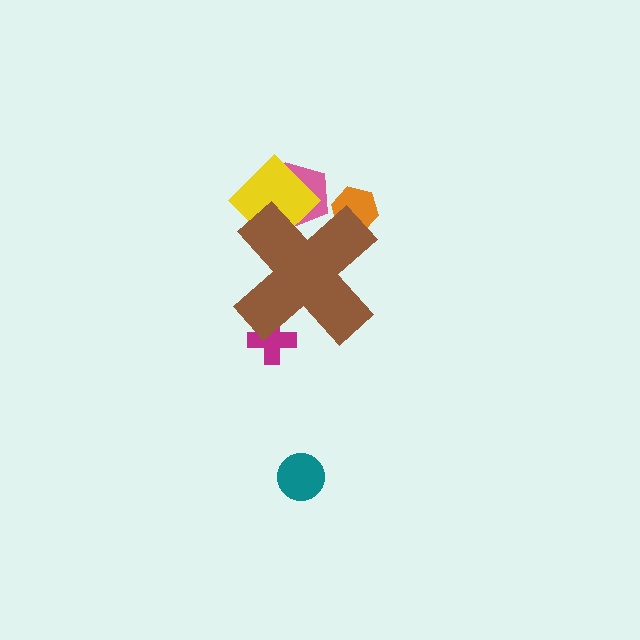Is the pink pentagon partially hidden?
Yes, the pink pentagon is partially hidden behind the brown cross.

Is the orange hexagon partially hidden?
Yes, the orange hexagon is partially hidden behind the brown cross.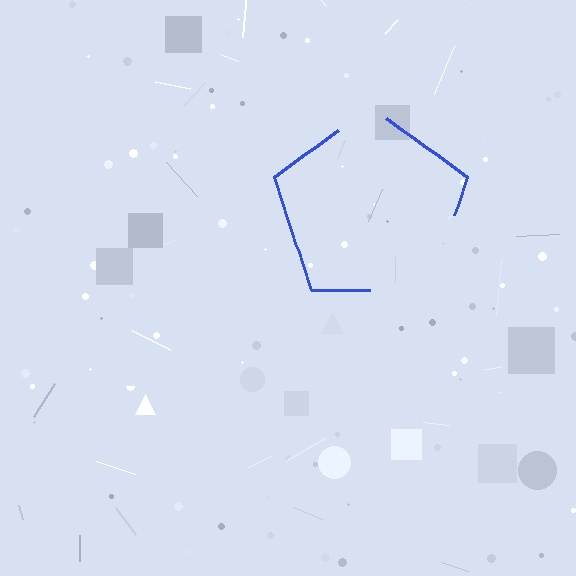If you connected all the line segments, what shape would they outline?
They would outline a pentagon.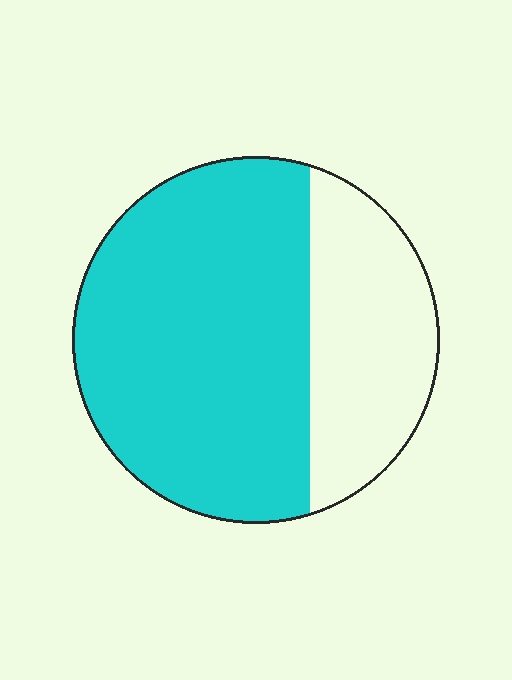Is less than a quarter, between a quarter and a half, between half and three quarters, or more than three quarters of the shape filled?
Between half and three quarters.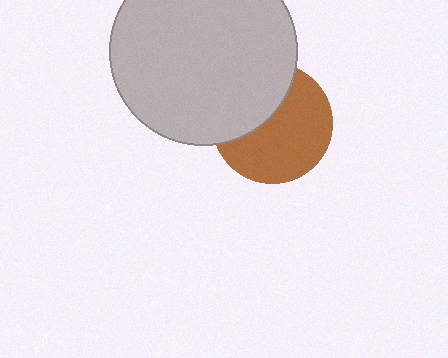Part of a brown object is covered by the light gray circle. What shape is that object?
It is a circle.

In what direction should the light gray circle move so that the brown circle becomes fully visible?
The light gray circle should move toward the upper-left. That is the shortest direction to clear the overlap and leave the brown circle fully visible.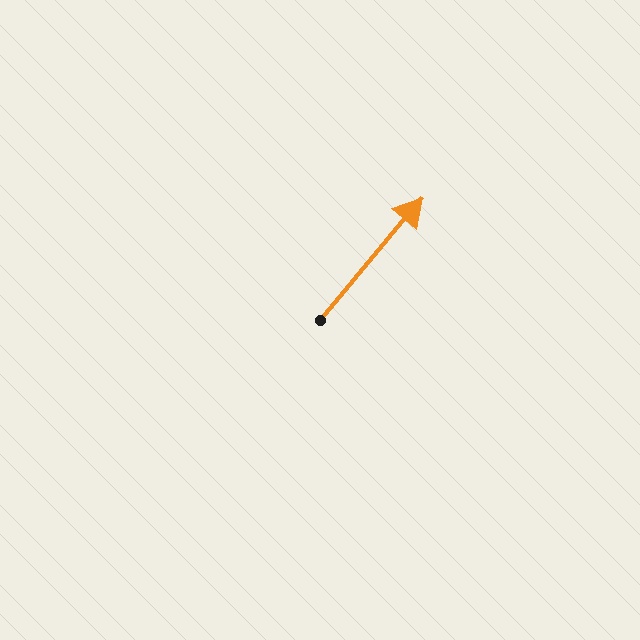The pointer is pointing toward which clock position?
Roughly 1 o'clock.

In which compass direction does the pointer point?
Northeast.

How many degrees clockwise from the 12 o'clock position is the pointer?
Approximately 40 degrees.